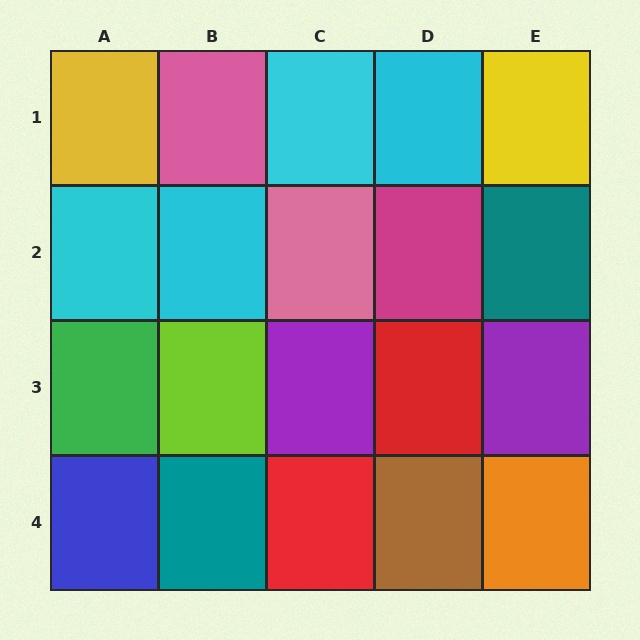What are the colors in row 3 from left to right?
Green, lime, purple, red, purple.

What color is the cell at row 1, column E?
Yellow.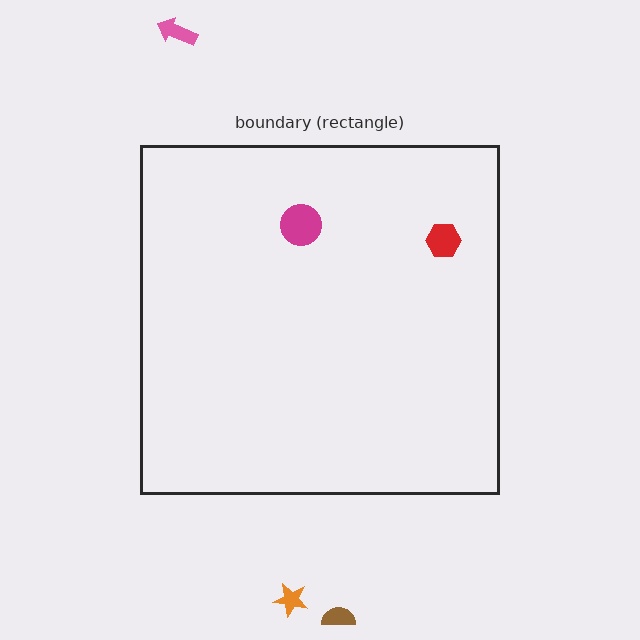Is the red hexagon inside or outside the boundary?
Inside.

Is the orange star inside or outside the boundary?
Outside.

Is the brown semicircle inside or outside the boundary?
Outside.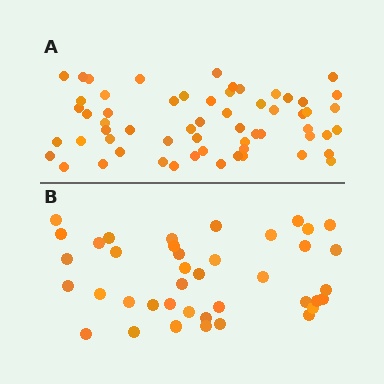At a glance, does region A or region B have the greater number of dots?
Region A (the top region) has more dots.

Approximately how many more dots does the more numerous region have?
Region A has approximately 20 more dots than region B.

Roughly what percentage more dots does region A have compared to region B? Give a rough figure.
About 50% more.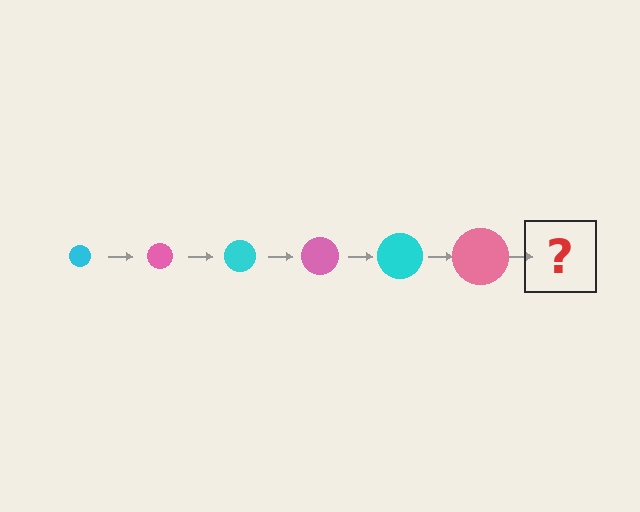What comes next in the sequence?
The next element should be a cyan circle, larger than the previous one.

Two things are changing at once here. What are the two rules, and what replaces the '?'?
The two rules are that the circle grows larger each step and the color cycles through cyan and pink. The '?' should be a cyan circle, larger than the previous one.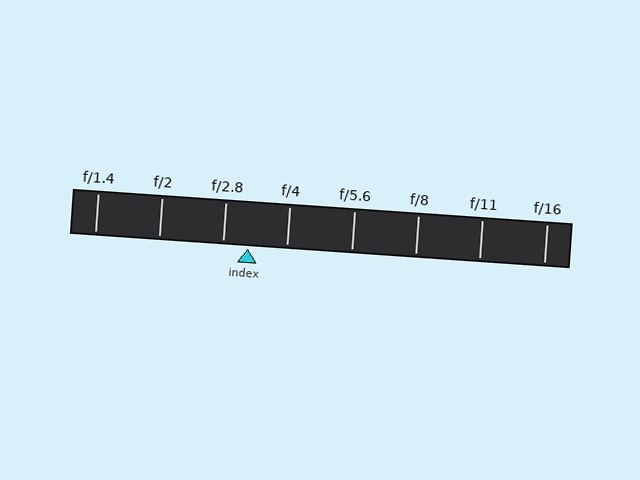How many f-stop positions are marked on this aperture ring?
There are 8 f-stop positions marked.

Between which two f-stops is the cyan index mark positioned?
The index mark is between f/2.8 and f/4.